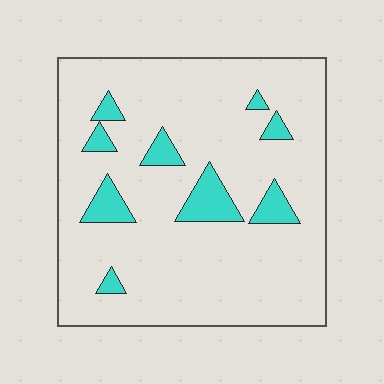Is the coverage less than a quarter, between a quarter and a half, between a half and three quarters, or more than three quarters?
Less than a quarter.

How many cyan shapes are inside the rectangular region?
9.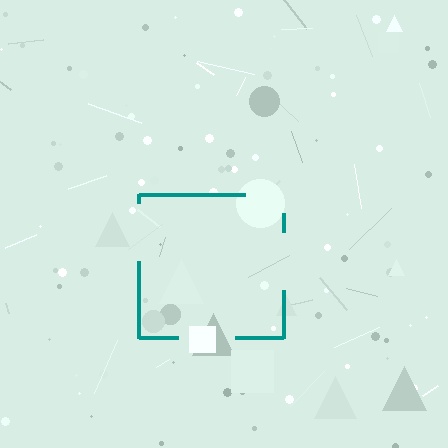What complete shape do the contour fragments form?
The contour fragments form a square.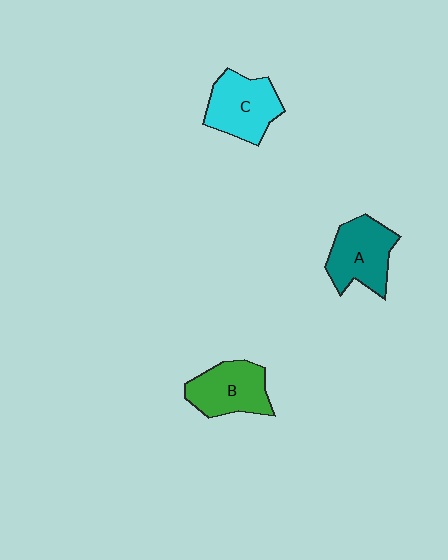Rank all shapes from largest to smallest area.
From largest to smallest: C (cyan), A (teal), B (green).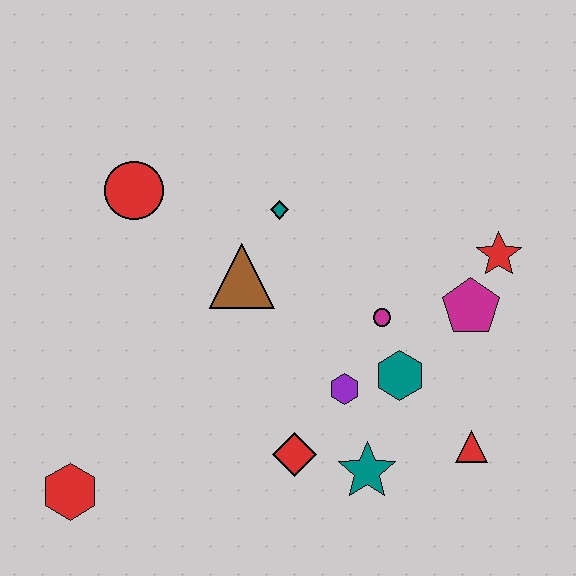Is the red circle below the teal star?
No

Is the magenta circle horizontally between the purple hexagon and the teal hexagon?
Yes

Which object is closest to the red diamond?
The teal star is closest to the red diamond.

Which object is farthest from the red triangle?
The red circle is farthest from the red triangle.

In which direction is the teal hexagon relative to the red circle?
The teal hexagon is to the right of the red circle.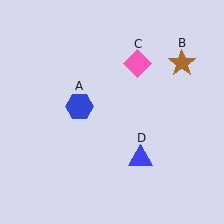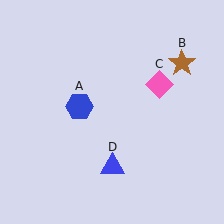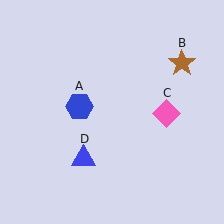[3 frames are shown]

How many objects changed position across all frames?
2 objects changed position: pink diamond (object C), blue triangle (object D).